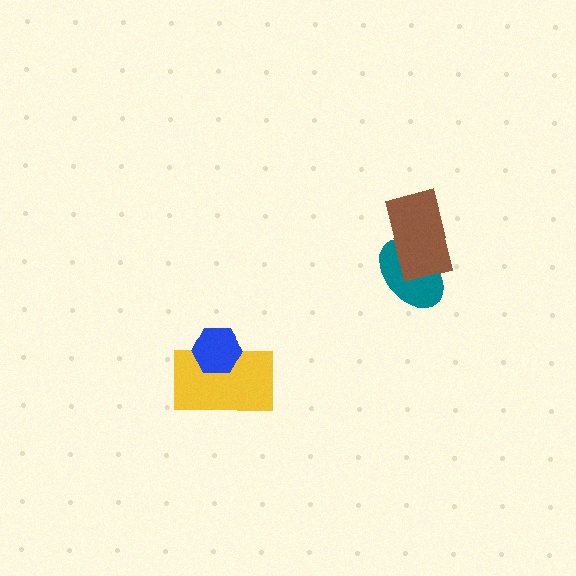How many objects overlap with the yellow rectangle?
1 object overlaps with the yellow rectangle.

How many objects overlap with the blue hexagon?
1 object overlaps with the blue hexagon.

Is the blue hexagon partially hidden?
No, no other shape covers it.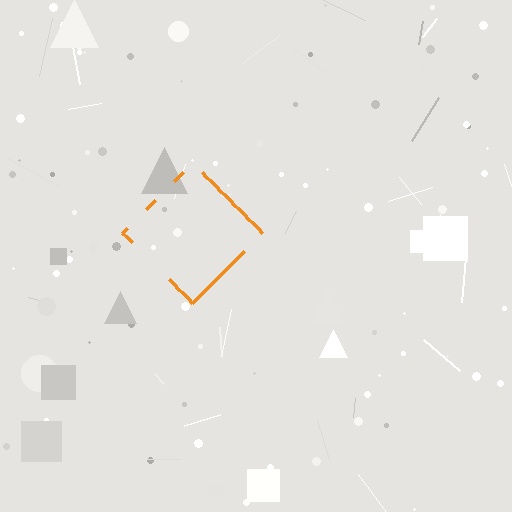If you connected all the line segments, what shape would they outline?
They would outline a diamond.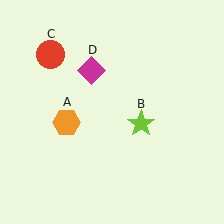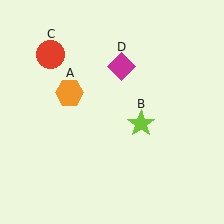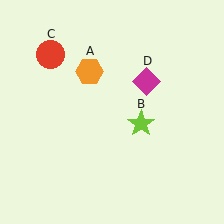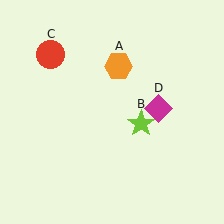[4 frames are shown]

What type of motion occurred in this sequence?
The orange hexagon (object A), magenta diamond (object D) rotated clockwise around the center of the scene.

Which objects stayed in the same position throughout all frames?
Lime star (object B) and red circle (object C) remained stationary.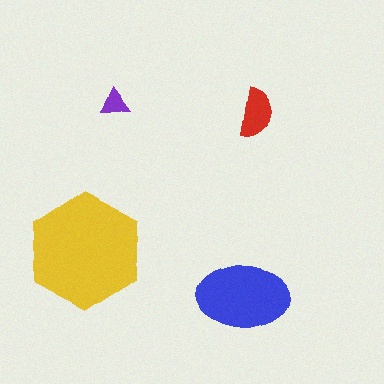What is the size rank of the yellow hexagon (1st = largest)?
1st.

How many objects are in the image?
There are 4 objects in the image.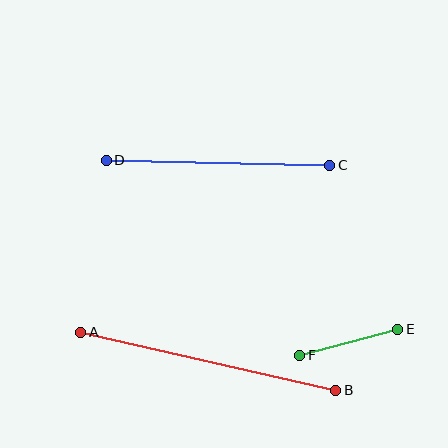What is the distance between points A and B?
The distance is approximately 262 pixels.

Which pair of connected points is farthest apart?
Points A and B are farthest apart.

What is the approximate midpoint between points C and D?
The midpoint is at approximately (218, 163) pixels.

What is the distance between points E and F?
The distance is approximately 102 pixels.